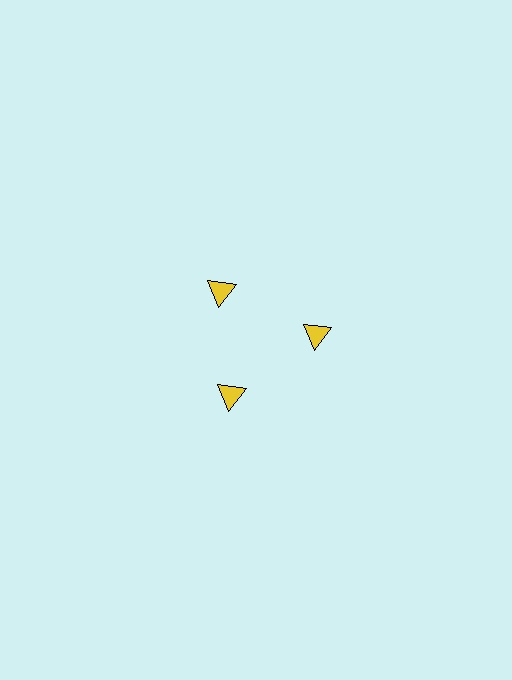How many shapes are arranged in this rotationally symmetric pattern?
There are 3 shapes, arranged in 3 groups of 1.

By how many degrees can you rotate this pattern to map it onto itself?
The pattern maps onto itself every 120 degrees of rotation.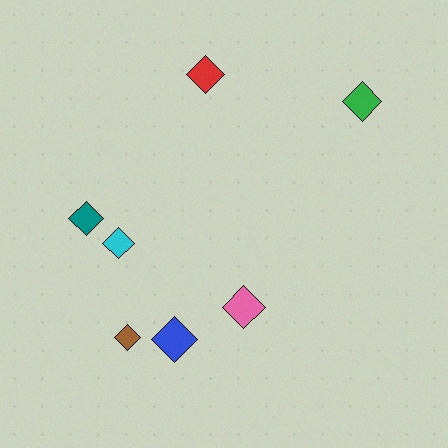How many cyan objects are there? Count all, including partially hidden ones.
There is 1 cyan object.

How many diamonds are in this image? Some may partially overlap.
There are 7 diamonds.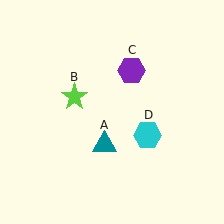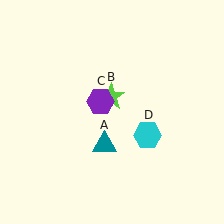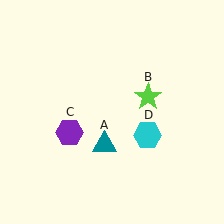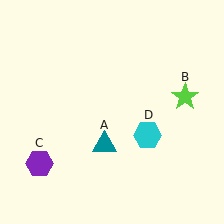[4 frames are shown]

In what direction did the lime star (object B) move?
The lime star (object B) moved right.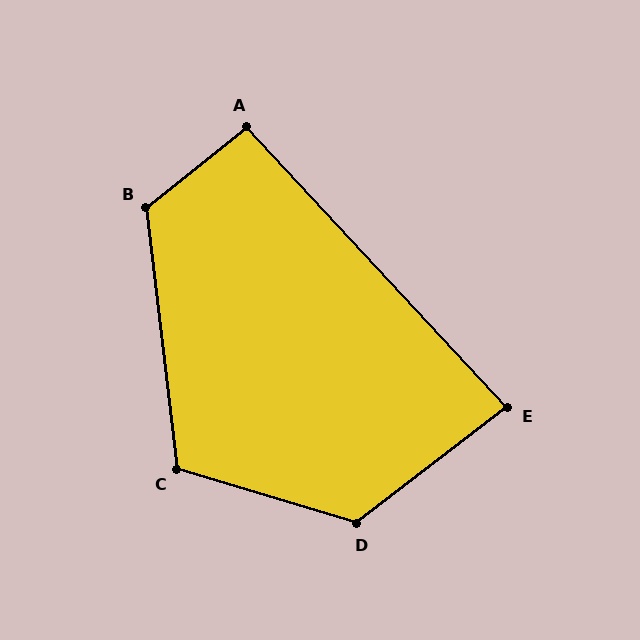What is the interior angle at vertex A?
Approximately 94 degrees (approximately right).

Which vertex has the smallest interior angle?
E, at approximately 85 degrees.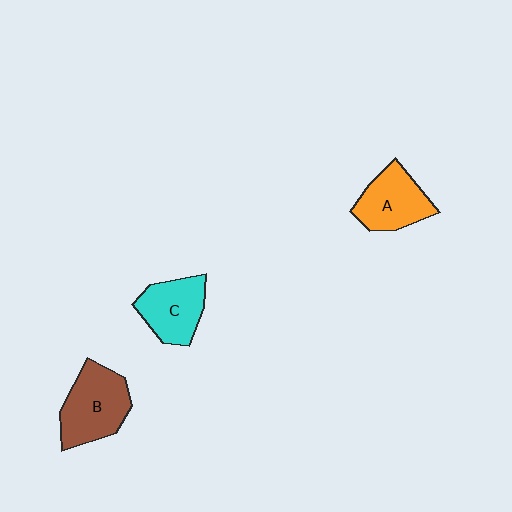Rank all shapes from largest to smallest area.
From largest to smallest: B (brown), A (orange), C (cyan).